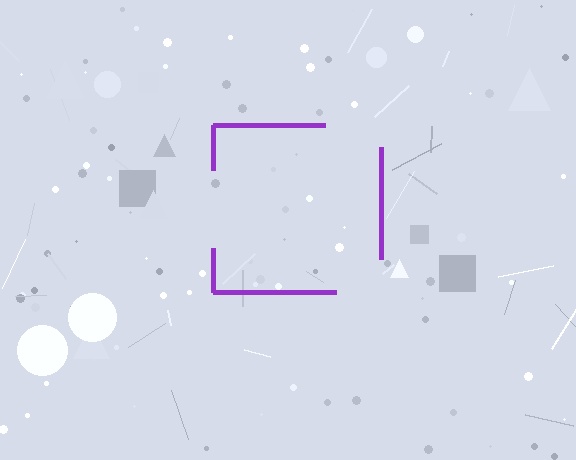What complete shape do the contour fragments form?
The contour fragments form a square.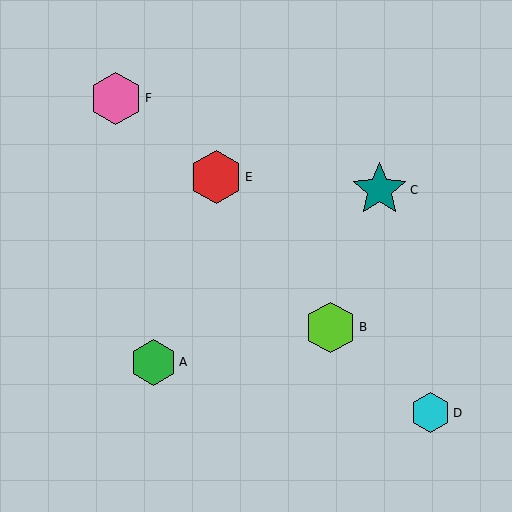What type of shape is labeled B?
Shape B is a lime hexagon.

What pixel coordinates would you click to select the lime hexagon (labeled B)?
Click at (331, 327) to select the lime hexagon B.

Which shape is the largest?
The teal star (labeled C) is the largest.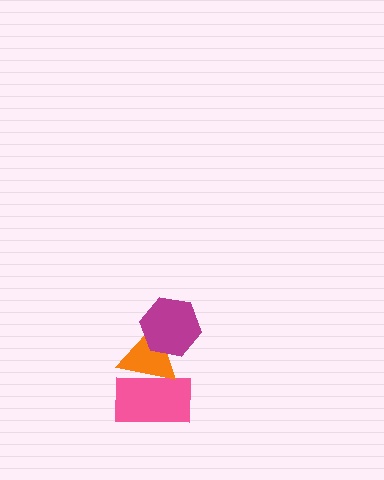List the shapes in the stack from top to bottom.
From top to bottom: the magenta hexagon, the orange triangle, the pink rectangle.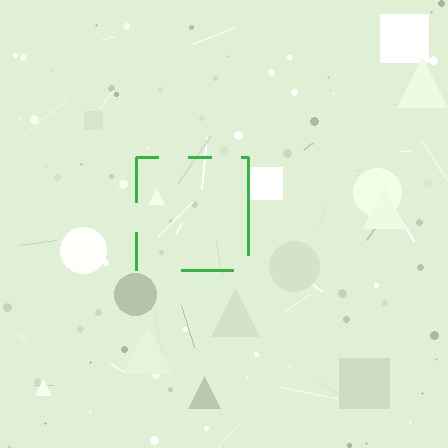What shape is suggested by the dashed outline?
The dashed outline suggests a square.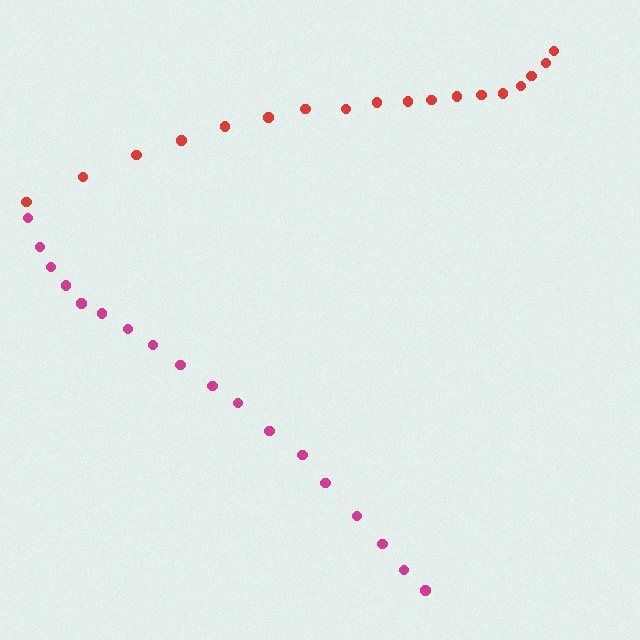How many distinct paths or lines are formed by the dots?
There are 2 distinct paths.